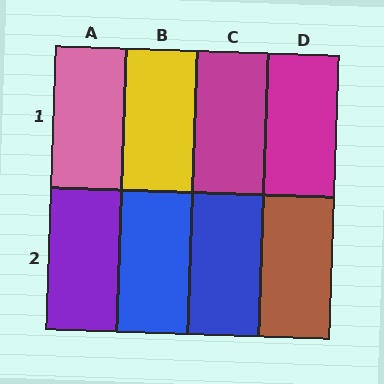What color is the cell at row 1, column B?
Yellow.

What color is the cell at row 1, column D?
Magenta.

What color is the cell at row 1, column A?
Pink.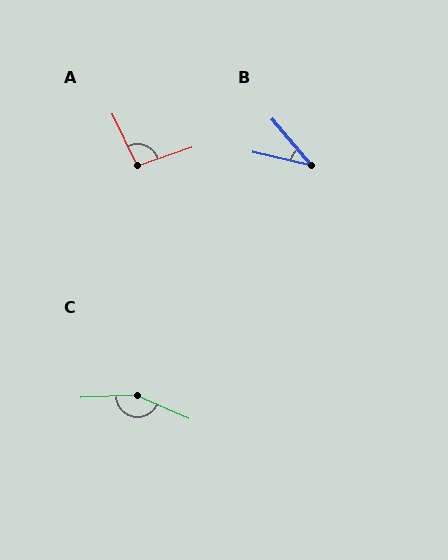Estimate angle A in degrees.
Approximately 97 degrees.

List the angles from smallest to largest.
B (37°), A (97°), C (153°).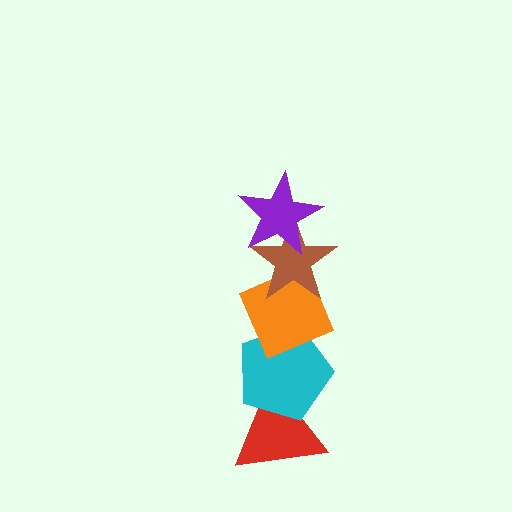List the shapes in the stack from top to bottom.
From top to bottom: the purple star, the brown star, the orange diamond, the cyan pentagon, the red triangle.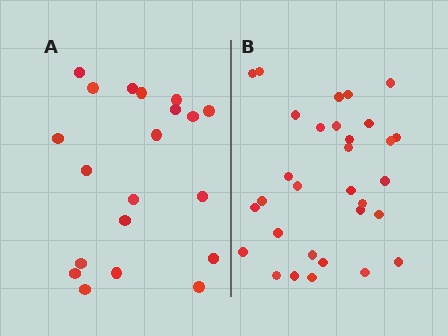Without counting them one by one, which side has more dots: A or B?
Region B (the right region) has more dots.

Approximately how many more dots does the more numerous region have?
Region B has roughly 12 or so more dots than region A.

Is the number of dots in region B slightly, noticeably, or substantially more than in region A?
Region B has substantially more. The ratio is roughly 1.6 to 1.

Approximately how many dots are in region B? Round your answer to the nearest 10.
About 30 dots. (The exact count is 31, which rounds to 30.)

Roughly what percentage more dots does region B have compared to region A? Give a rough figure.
About 55% more.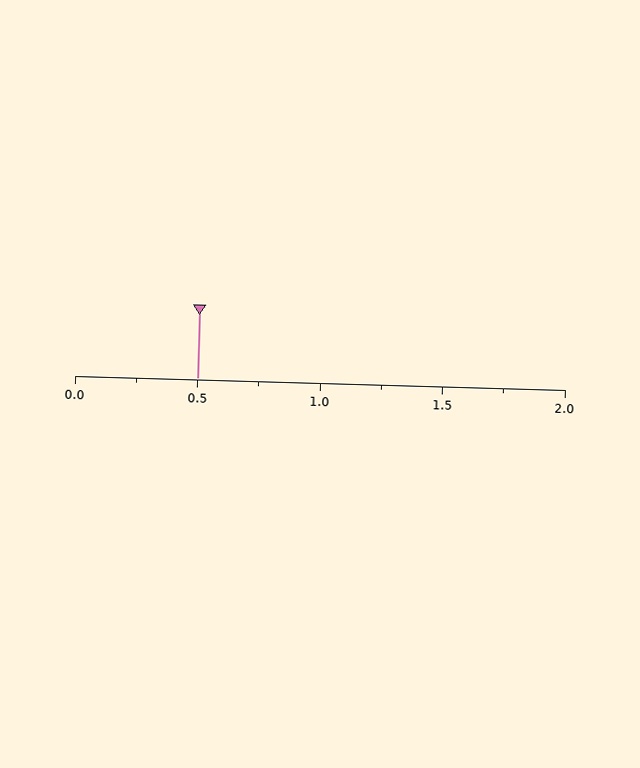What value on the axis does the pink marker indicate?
The marker indicates approximately 0.5.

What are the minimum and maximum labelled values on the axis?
The axis runs from 0.0 to 2.0.